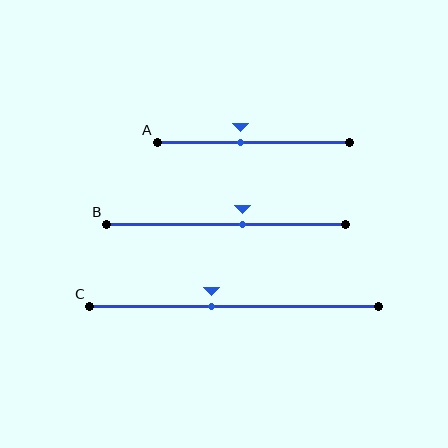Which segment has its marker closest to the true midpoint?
Segment A has its marker closest to the true midpoint.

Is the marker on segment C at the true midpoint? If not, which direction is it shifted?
No, the marker on segment C is shifted to the left by about 8% of the segment length.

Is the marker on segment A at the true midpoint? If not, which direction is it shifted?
No, the marker on segment A is shifted to the left by about 7% of the segment length.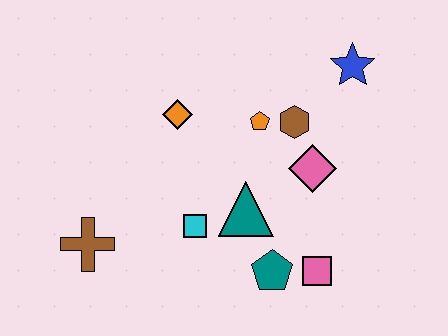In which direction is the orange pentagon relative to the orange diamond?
The orange pentagon is to the right of the orange diamond.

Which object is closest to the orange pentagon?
The brown hexagon is closest to the orange pentagon.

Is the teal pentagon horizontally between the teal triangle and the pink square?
Yes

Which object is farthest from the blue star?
The brown cross is farthest from the blue star.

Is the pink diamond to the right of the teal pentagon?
Yes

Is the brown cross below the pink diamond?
Yes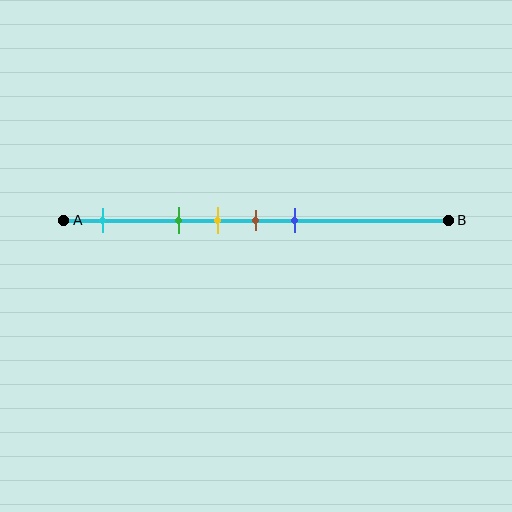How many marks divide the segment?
There are 5 marks dividing the segment.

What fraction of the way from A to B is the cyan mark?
The cyan mark is approximately 10% (0.1) of the way from A to B.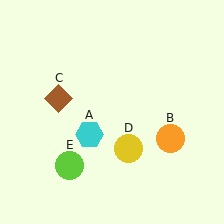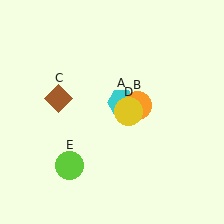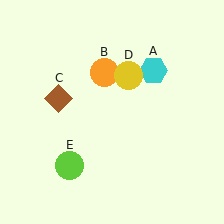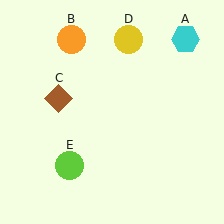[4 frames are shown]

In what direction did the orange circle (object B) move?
The orange circle (object B) moved up and to the left.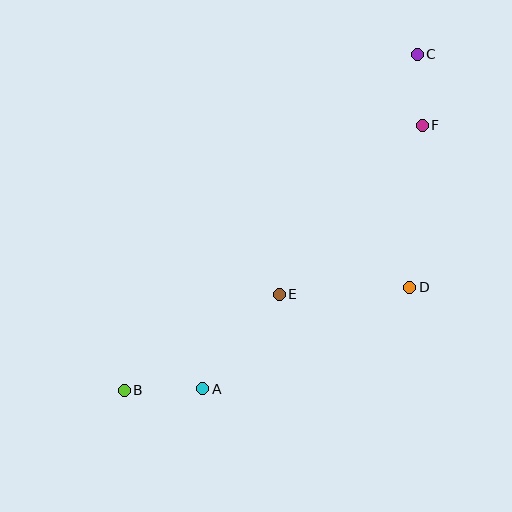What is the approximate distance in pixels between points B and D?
The distance between B and D is approximately 303 pixels.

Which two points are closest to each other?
Points C and F are closest to each other.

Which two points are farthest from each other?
Points B and C are farthest from each other.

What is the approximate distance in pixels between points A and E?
The distance between A and E is approximately 121 pixels.